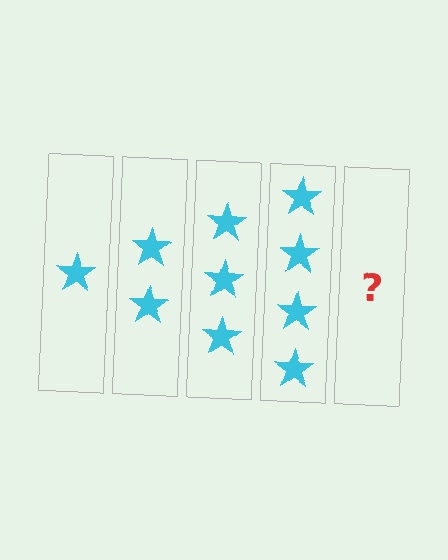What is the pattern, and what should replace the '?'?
The pattern is that each step adds one more star. The '?' should be 5 stars.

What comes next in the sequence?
The next element should be 5 stars.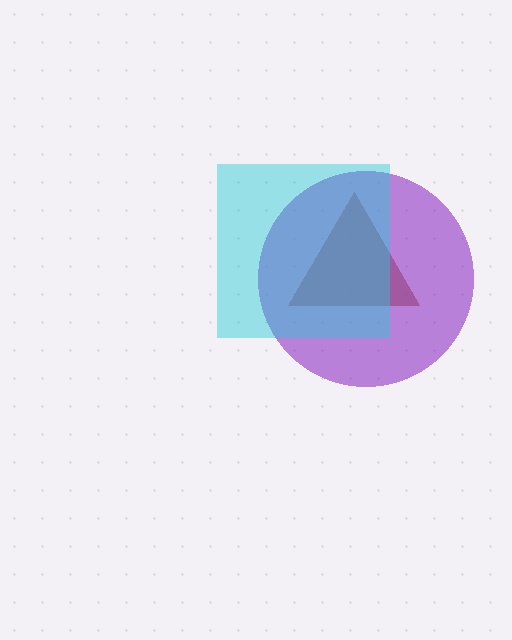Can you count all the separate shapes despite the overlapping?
Yes, there are 3 separate shapes.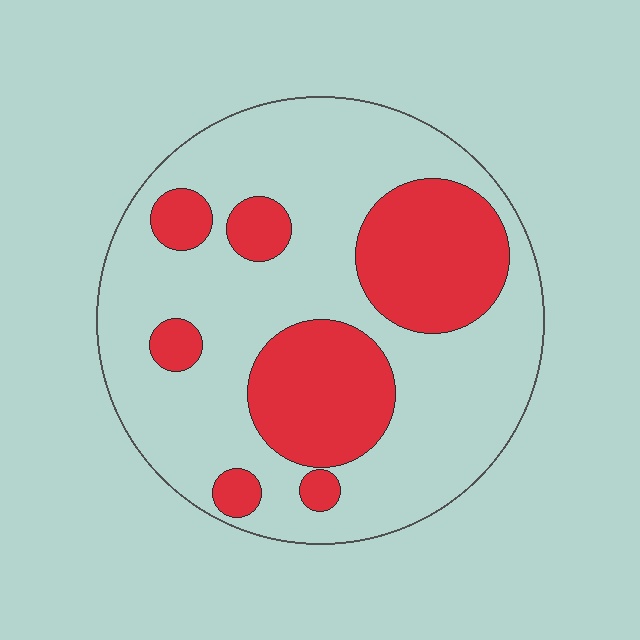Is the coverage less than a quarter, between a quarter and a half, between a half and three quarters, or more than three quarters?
Between a quarter and a half.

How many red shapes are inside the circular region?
7.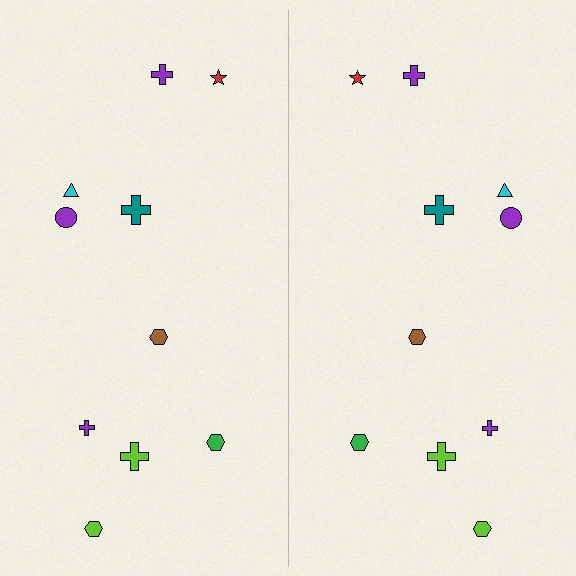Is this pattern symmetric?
Yes, this pattern has bilateral (reflection) symmetry.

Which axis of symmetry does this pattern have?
The pattern has a vertical axis of symmetry running through the center of the image.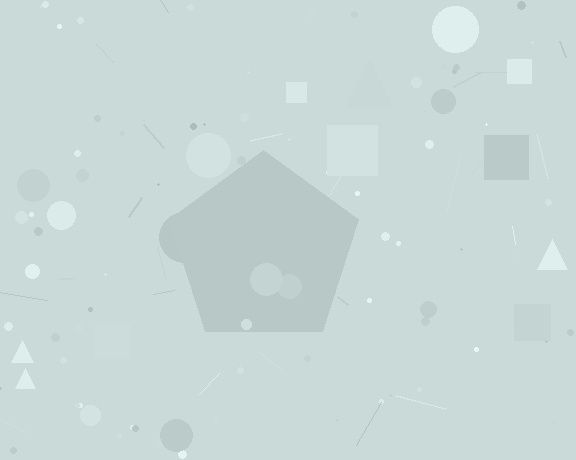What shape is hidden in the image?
A pentagon is hidden in the image.